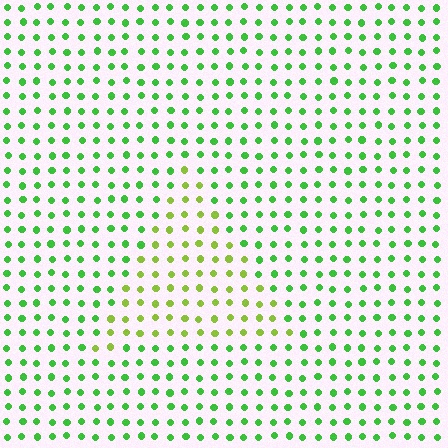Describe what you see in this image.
The image is filled with small green elements in a uniform arrangement. A triangle-shaped region is visible where the elements are tinted to a slightly different hue, forming a subtle color boundary.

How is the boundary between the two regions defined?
The boundary is defined purely by a slight shift in hue (about 35 degrees). Spacing, size, and orientation are identical on both sides.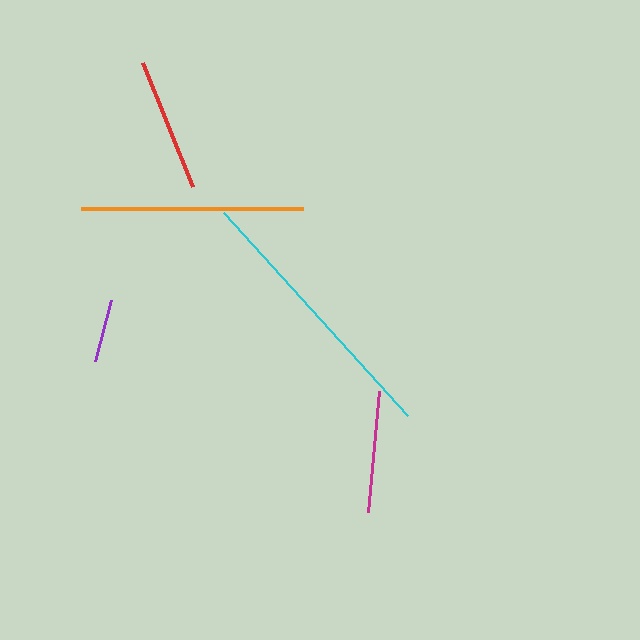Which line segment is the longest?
The cyan line is the longest at approximately 274 pixels.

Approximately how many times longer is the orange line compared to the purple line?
The orange line is approximately 3.5 times the length of the purple line.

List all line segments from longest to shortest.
From longest to shortest: cyan, orange, red, magenta, purple.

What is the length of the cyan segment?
The cyan segment is approximately 274 pixels long.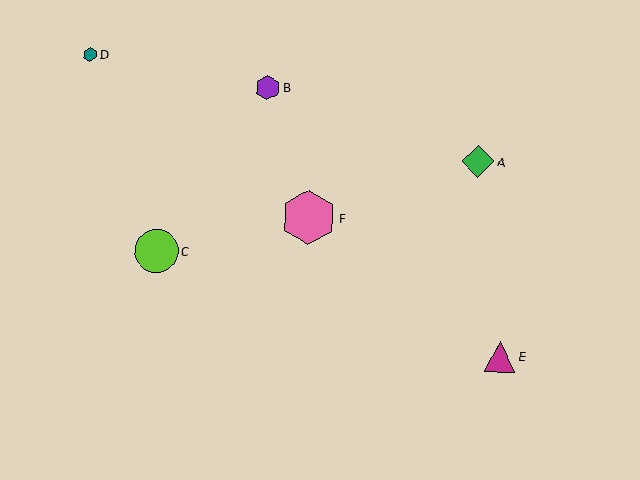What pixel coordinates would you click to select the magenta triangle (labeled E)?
Click at (500, 357) to select the magenta triangle E.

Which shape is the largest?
The pink hexagon (labeled F) is the largest.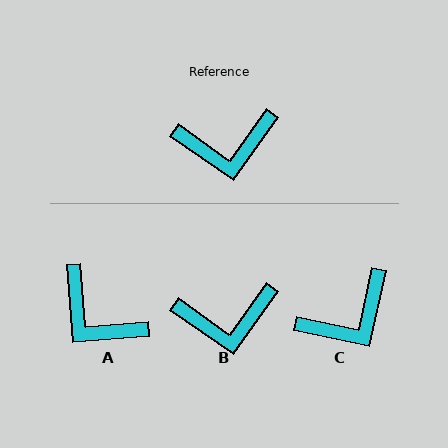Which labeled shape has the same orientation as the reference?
B.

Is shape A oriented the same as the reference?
No, it is off by about 50 degrees.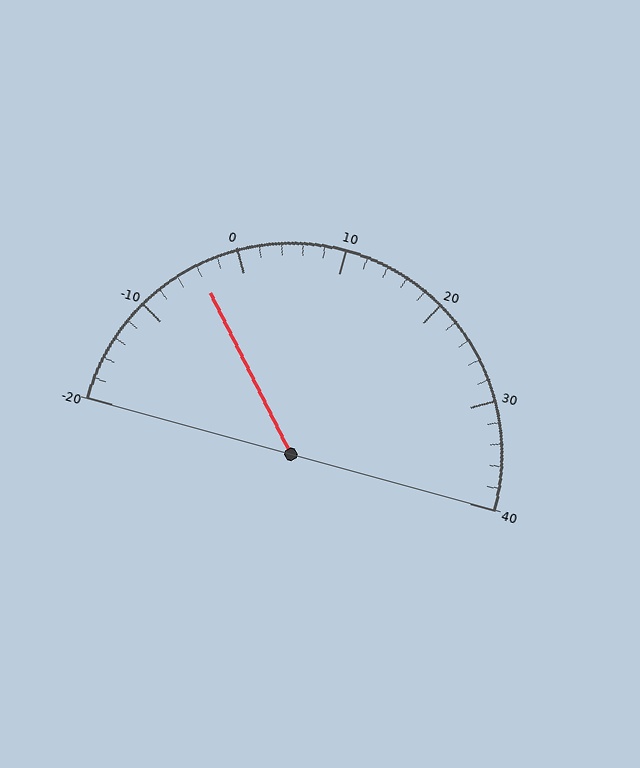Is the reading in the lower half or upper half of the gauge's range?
The reading is in the lower half of the range (-20 to 40).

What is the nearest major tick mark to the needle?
The nearest major tick mark is 0.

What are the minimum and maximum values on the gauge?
The gauge ranges from -20 to 40.